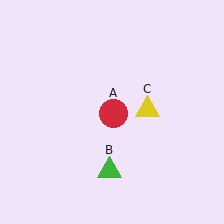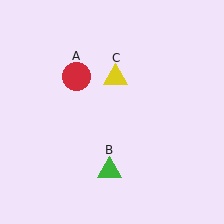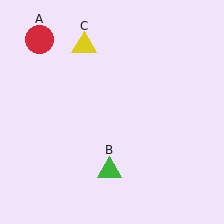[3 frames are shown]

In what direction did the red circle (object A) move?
The red circle (object A) moved up and to the left.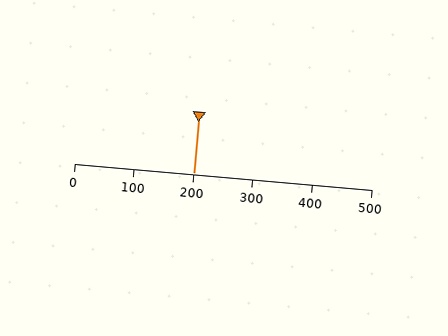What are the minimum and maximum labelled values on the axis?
The axis runs from 0 to 500.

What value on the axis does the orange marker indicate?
The marker indicates approximately 200.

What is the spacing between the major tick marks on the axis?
The major ticks are spaced 100 apart.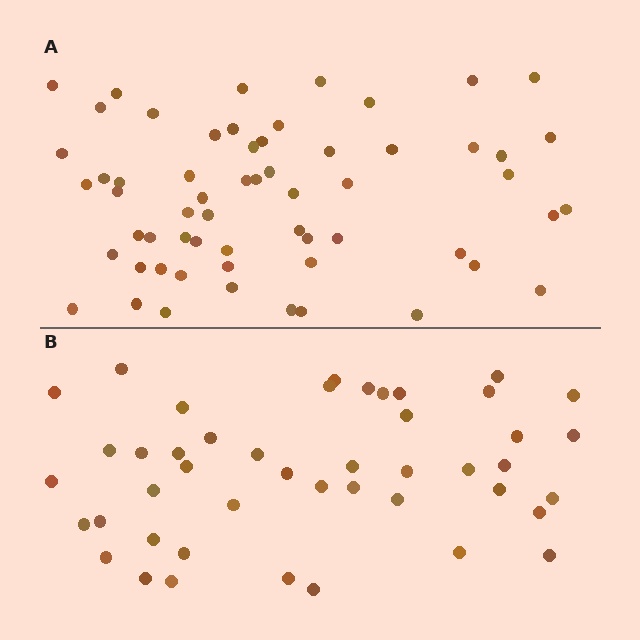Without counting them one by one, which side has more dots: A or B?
Region A (the top region) has more dots.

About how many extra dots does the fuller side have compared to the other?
Region A has approximately 15 more dots than region B.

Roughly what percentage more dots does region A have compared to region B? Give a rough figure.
About 35% more.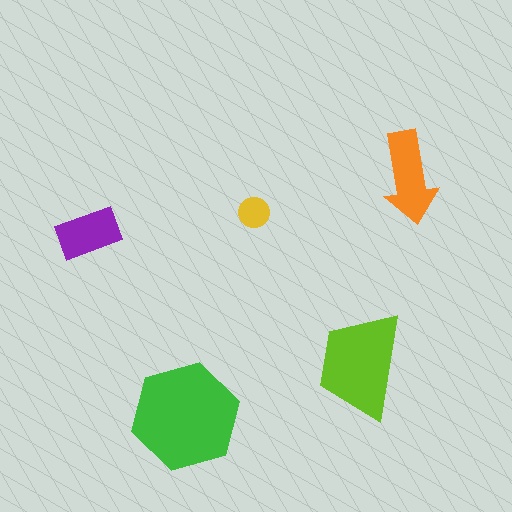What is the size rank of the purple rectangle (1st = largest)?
4th.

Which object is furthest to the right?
The orange arrow is rightmost.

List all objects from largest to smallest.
The green hexagon, the lime trapezoid, the orange arrow, the purple rectangle, the yellow circle.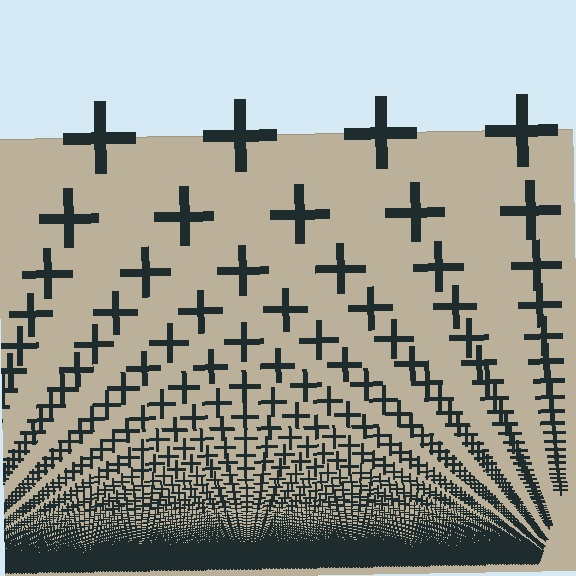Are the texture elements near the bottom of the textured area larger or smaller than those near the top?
Smaller. The gradient is inverted — elements near the bottom are smaller and denser.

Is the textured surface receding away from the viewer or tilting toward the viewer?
The surface appears to tilt toward the viewer. Texture elements get larger and sparser toward the top.